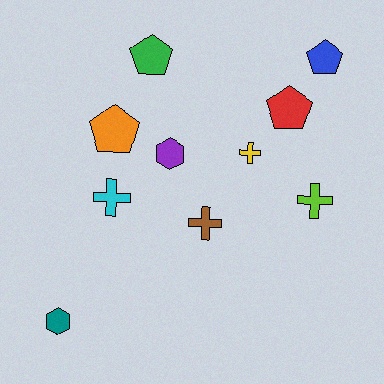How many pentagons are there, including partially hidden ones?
There are 4 pentagons.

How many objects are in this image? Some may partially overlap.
There are 10 objects.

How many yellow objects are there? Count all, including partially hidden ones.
There is 1 yellow object.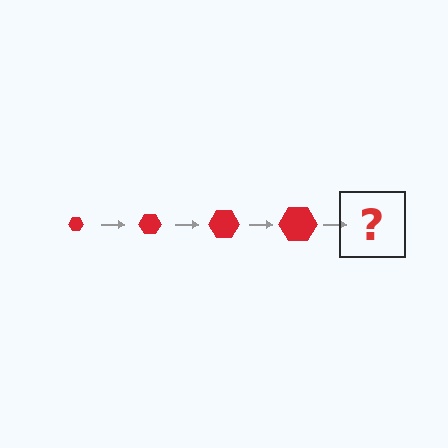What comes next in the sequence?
The next element should be a red hexagon, larger than the previous one.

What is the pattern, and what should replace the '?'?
The pattern is that the hexagon gets progressively larger each step. The '?' should be a red hexagon, larger than the previous one.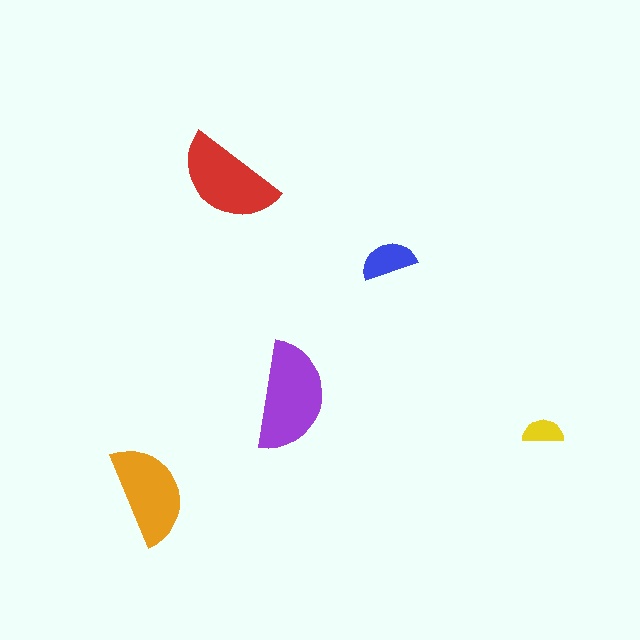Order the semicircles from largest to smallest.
the purple one, the red one, the orange one, the blue one, the yellow one.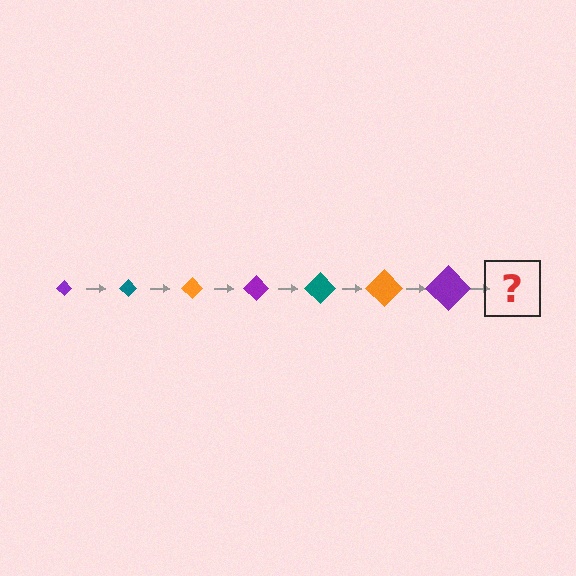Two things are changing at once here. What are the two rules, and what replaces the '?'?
The two rules are that the diamond grows larger each step and the color cycles through purple, teal, and orange. The '?' should be a teal diamond, larger than the previous one.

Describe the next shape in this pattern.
It should be a teal diamond, larger than the previous one.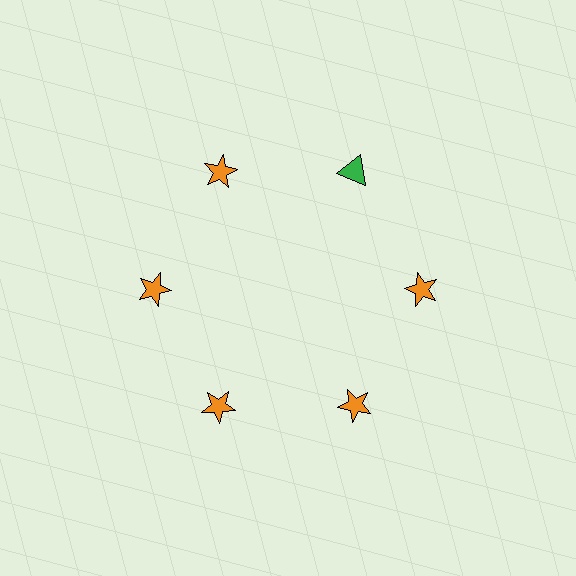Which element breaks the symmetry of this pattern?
The green triangle at roughly the 1 o'clock position breaks the symmetry. All other shapes are orange stars.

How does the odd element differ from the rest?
It differs in both color (green instead of orange) and shape (triangle instead of star).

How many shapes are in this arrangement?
There are 6 shapes arranged in a ring pattern.